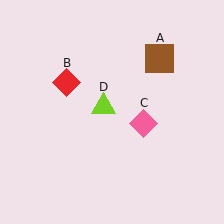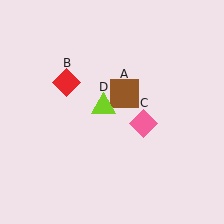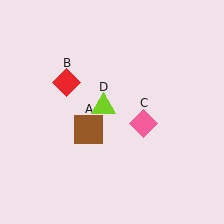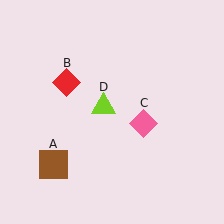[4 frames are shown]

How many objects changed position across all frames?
1 object changed position: brown square (object A).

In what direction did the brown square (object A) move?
The brown square (object A) moved down and to the left.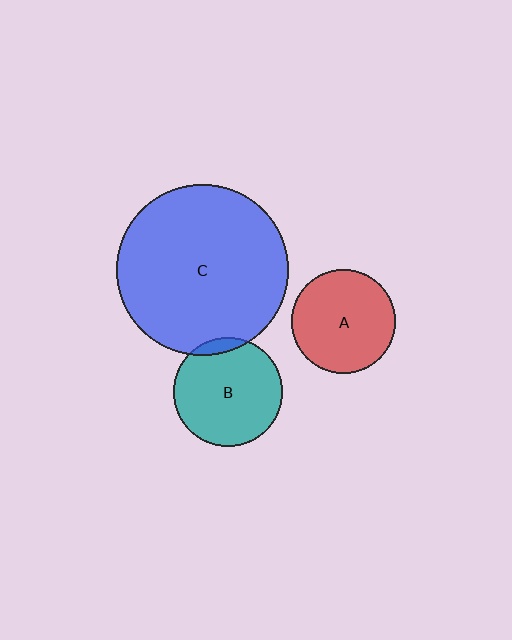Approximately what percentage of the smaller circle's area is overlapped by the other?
Approximately 5%.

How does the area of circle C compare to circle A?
Approximately 2.7 times.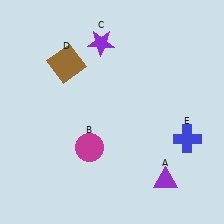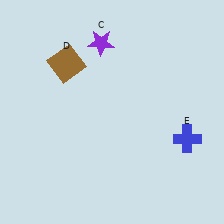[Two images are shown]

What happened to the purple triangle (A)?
The purple triangle (A) was removed in Image 2. It was in the bottom-right area of Image 1.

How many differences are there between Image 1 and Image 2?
There are 2 differences between the two images.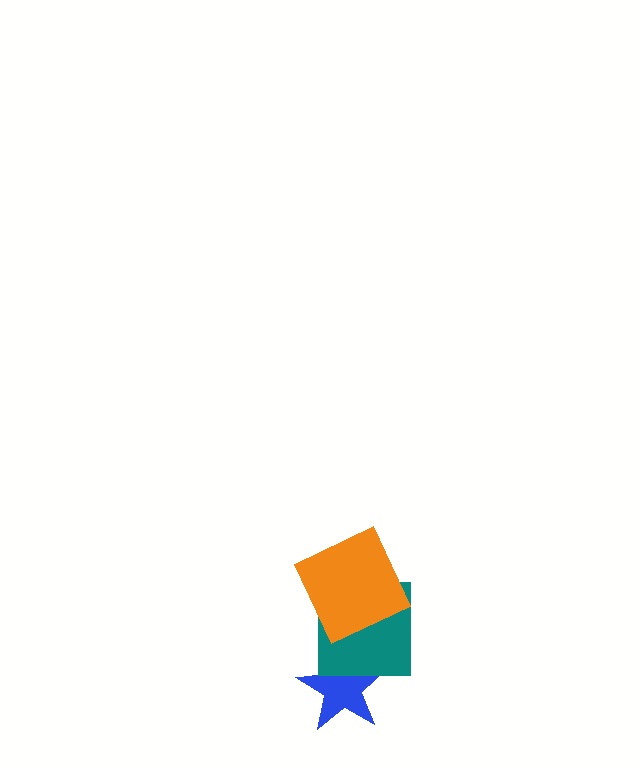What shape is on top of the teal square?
The orange square is on top of the teal square.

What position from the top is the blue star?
The blue star is 3rd from the top.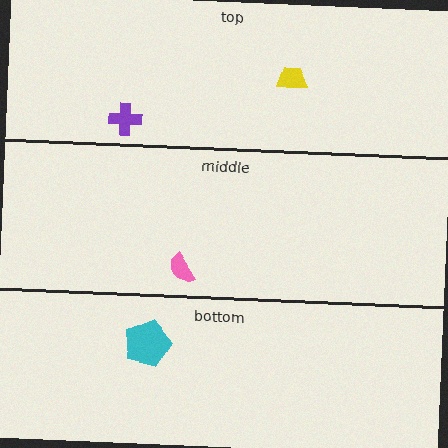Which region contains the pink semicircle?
The middle region.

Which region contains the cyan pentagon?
The bottom region.